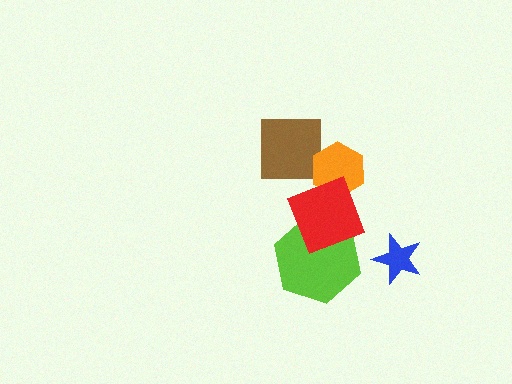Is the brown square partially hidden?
Yes, it is partially covered by another shape.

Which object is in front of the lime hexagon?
The red diamond is in front of the lime hexagon.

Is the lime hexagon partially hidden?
Yes, it is partially covered by another shape.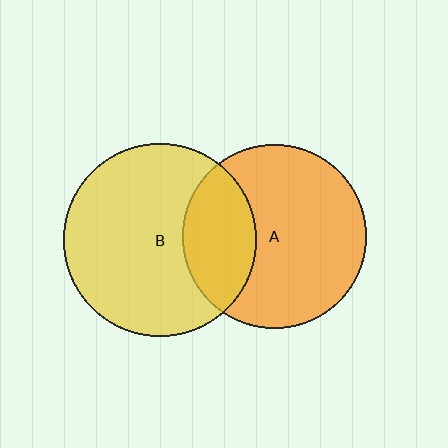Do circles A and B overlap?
Yes.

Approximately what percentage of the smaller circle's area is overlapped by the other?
Approximately 30%.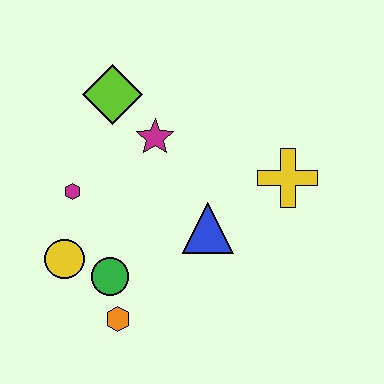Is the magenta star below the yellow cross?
No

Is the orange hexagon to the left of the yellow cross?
Yes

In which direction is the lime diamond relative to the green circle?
The lime diamond is above the green circle.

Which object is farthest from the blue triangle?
The lime diamond is farthest from the blue triangle.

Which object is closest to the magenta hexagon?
The yellow circle is closest to the magenta hexagon.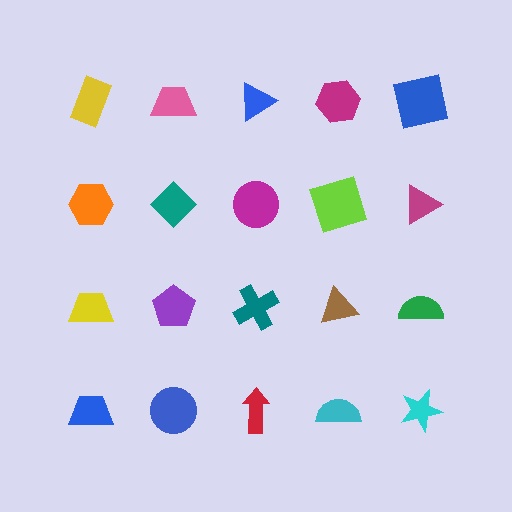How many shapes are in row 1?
5 shapes.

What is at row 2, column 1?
An orange hexagon.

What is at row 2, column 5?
A magenta triangle.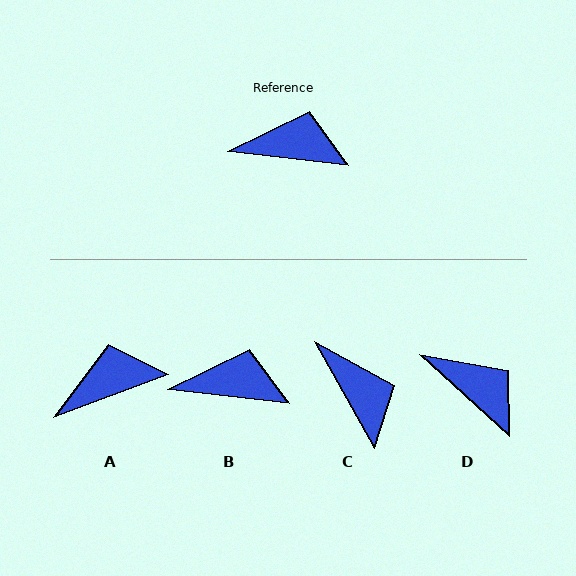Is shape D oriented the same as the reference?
No, it is off by about 36 degrees.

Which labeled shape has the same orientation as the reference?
B.